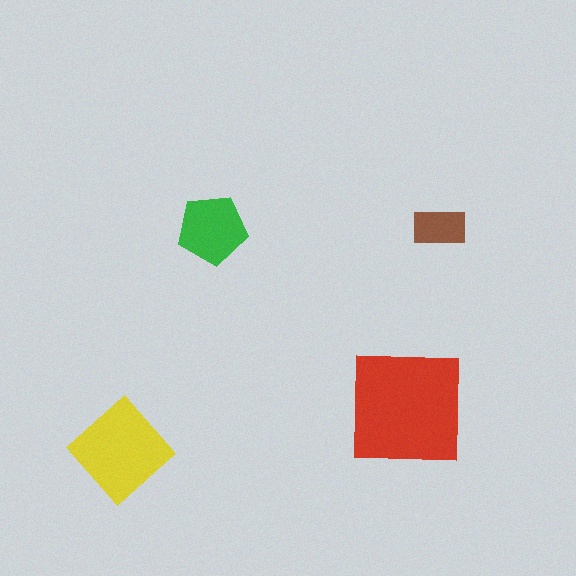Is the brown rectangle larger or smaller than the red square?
Smaller.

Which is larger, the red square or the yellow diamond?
The red square.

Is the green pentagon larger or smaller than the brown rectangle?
Larger.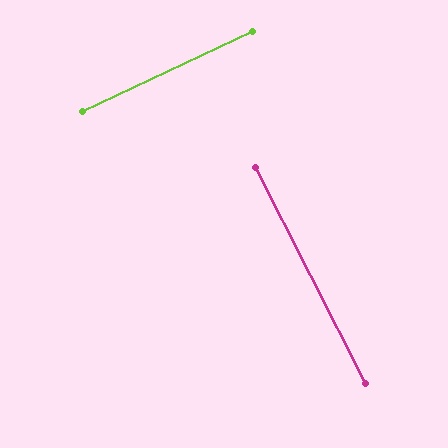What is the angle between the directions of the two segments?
Approximately 88 degrees.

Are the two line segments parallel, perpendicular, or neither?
Perpendicular — they meet at approximately 88°.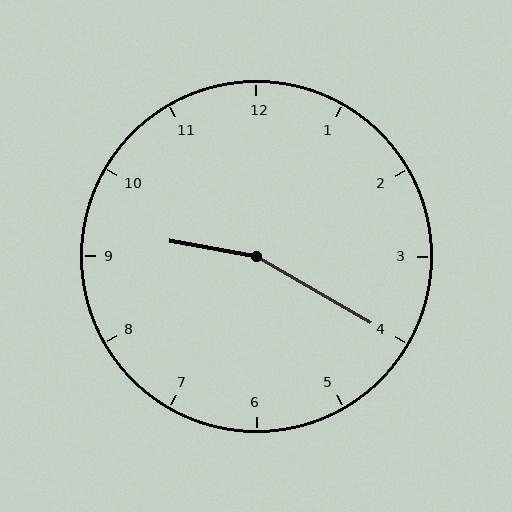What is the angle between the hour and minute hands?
Approximately 160 degrees.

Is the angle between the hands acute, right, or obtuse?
It is obtuse.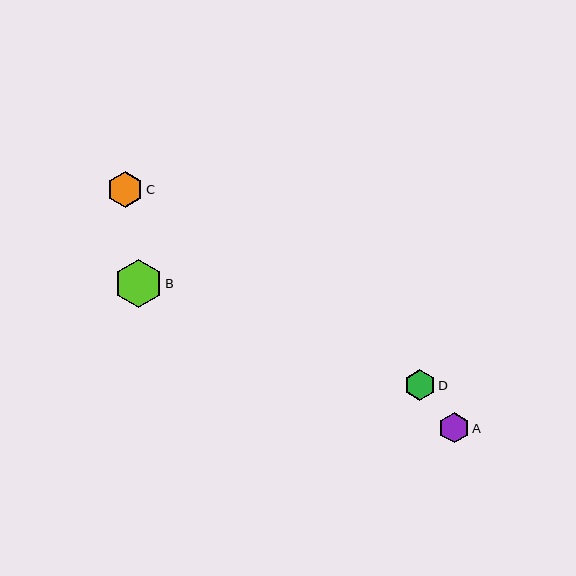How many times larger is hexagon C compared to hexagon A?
Hexagon C is approximately 1.2 times the size of hexagon A.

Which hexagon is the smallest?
Hexagon A is the smallest with a size of approximately 30 pixels.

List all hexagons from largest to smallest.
From largest to smallest: B, C, D, A.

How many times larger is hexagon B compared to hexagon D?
Hexagon B is approximately 1.5 times the size of hexagon D.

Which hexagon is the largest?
Hexagon B is the largest with a size of approximately 48 pixels.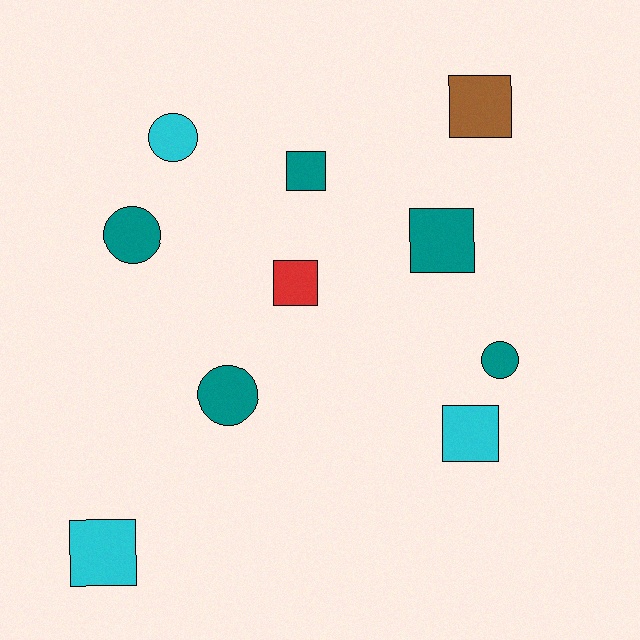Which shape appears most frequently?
Square, with 6 objects.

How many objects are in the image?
There are 10 objects.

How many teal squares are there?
There are 2 teal squares.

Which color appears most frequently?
Teal, with 5 objects.